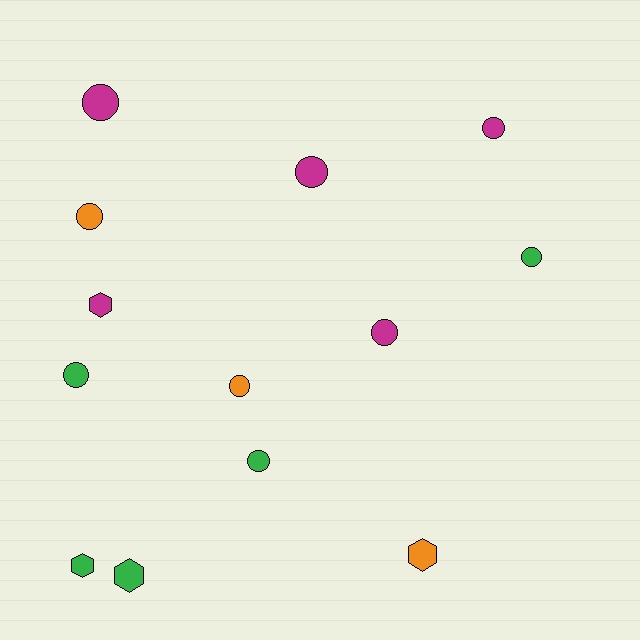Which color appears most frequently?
Magenta, with 5 objects.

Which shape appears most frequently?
Circle, with 9 objects.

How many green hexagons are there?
There are 2 green hexagons.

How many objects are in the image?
There are 13 objects.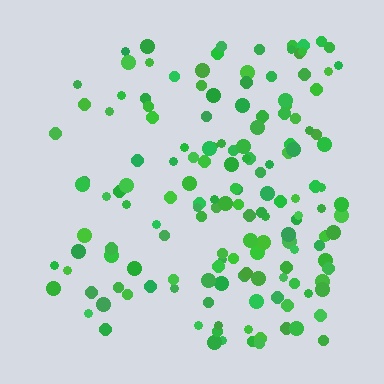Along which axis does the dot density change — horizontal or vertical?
Horizontal.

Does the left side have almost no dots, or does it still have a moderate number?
Still a moderate number, just noticeably fewer than the right.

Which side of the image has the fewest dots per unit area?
The left.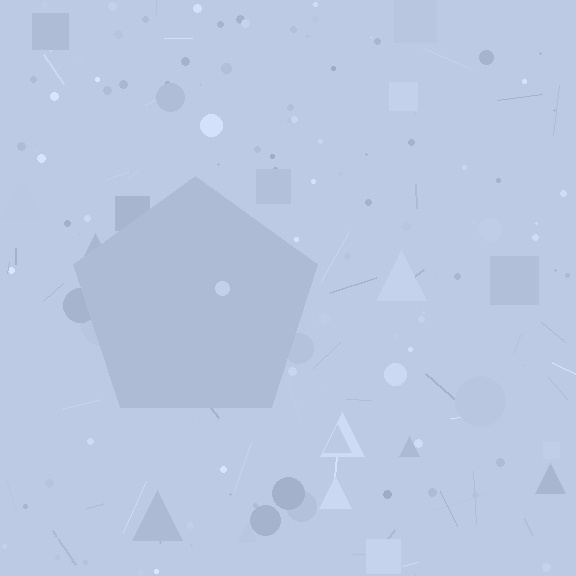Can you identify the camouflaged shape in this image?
The camouflaged shape is a pentagon.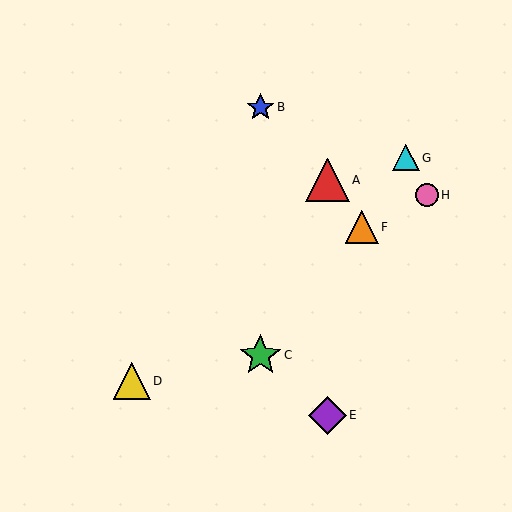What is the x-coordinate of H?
Object H is at x≈427.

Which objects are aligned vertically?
Objects B, C are aligned vertically.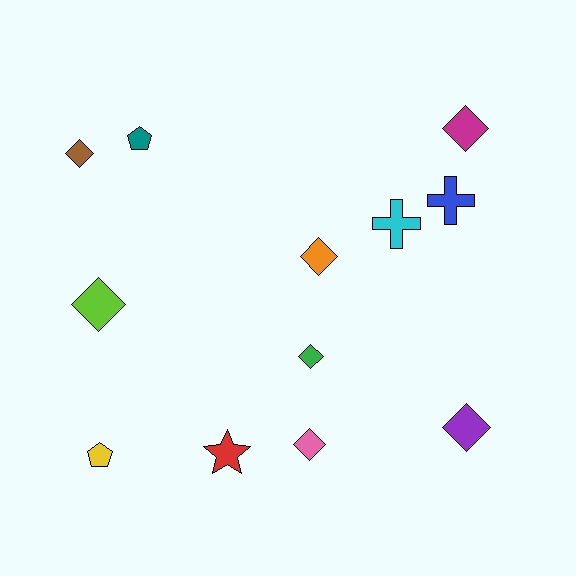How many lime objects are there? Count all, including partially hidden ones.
There is 1 lime object.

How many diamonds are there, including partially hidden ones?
There are 7 diamonds.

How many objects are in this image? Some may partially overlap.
There are 12 objects.